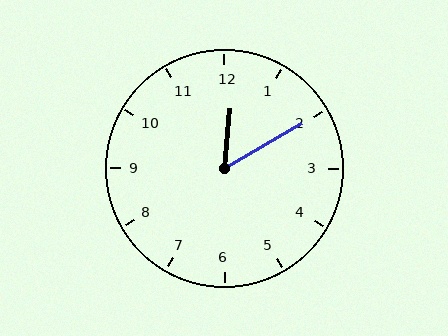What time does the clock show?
12:10.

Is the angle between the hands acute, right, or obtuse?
It is acute.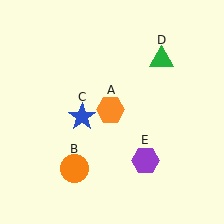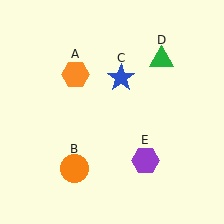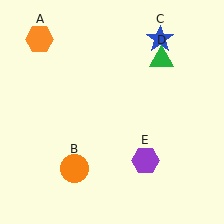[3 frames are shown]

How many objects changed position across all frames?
2 objects changed position: orange hexagon (object A), blue star (object C).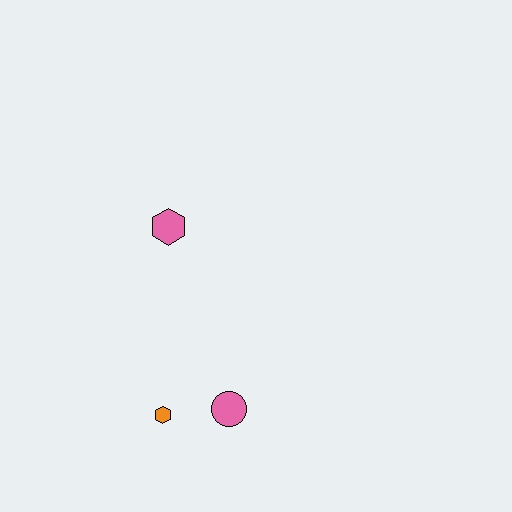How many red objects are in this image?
There are no red objects.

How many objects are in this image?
There are 3 objects.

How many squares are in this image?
There are no squares.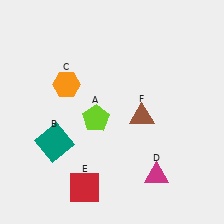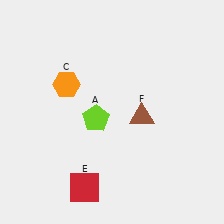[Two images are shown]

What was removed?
The magenta triangle (D), the teal square (B) were removed in Image 2.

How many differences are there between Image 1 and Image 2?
There are 2 differences between the two images.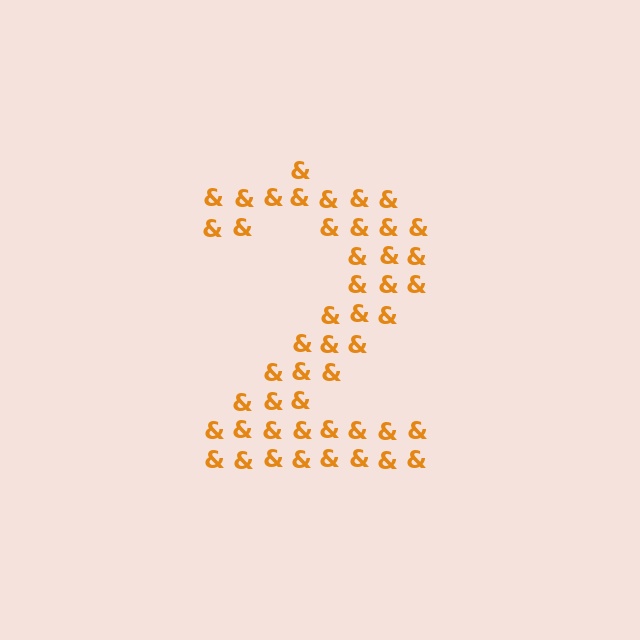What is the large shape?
The large shape is the digit 2.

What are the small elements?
The small elements are ampersands.